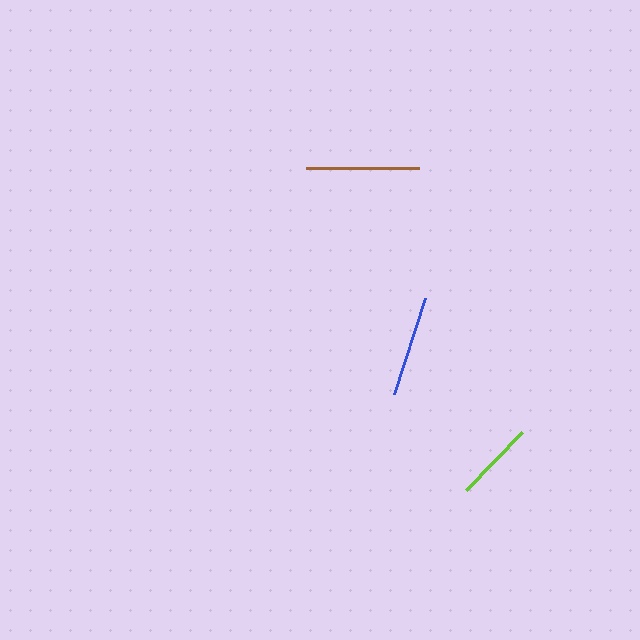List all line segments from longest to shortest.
From longest to shortest: brown, blue, lime.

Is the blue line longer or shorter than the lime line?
The blue line is longer than the lime line.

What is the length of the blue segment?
The blue segment is approximately 101 pixels long.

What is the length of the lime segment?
The lime segment is approximately 81 pixels long.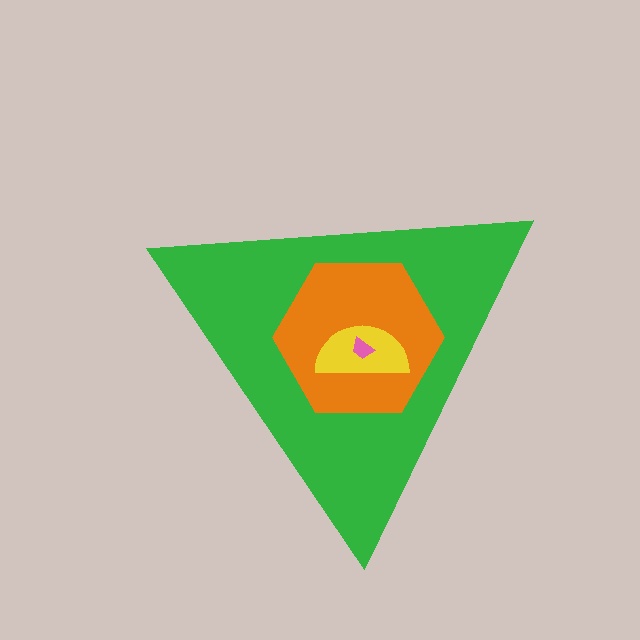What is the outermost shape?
The green triangle.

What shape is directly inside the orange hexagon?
The yellow semicircle.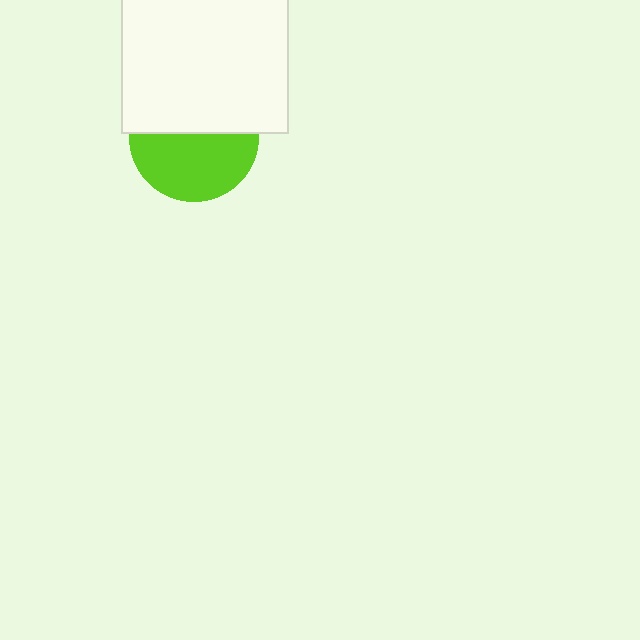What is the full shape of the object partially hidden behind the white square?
The partially hidden object is a lime circle.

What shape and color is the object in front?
The object in front is a white square.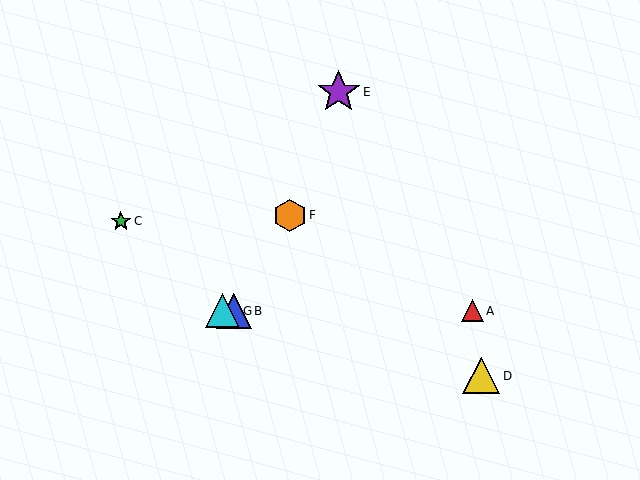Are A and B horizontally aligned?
Yes, both are at y≈311.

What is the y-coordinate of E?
Object E is at y≈92.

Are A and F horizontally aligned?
No, A is at y≈311 and F is at y≈215.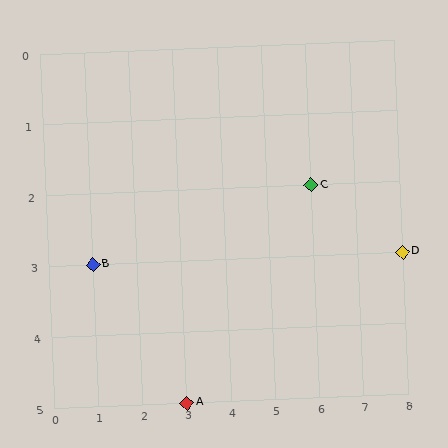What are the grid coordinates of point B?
Point B is at grid coordinates (1, 3).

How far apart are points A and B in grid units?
Points A and B are 2 columns and 2 rows apart (about 2.8 grid units diagonally).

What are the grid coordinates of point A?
Point A is at grid coordinates (3, 5).